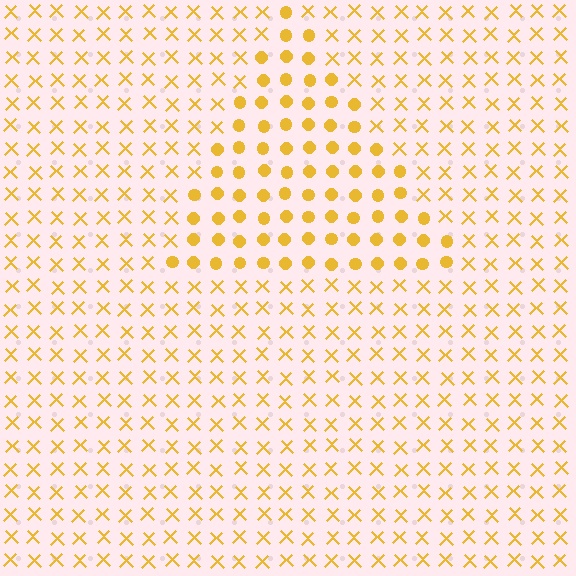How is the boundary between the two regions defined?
The boundary is defined by a change in element shape: circles inside vs. X marks outside. All elements share the same color and spacing.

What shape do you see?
I see a triangle.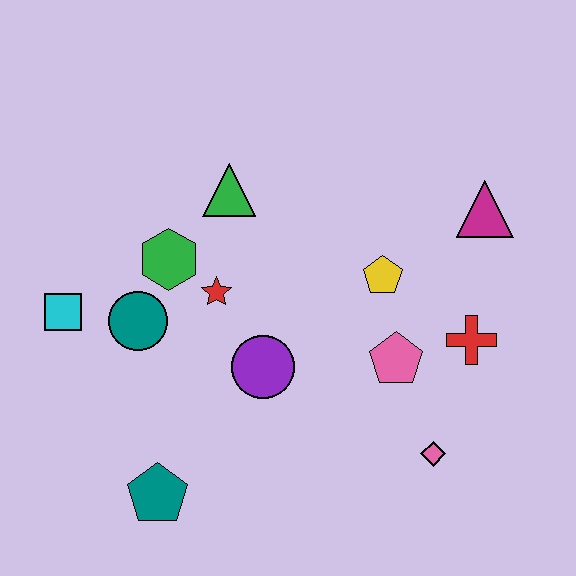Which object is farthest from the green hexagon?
The pink diamond is farthest from the green hexagon.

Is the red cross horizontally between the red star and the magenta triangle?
Yes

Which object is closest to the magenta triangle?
The yellow pentagon is closest to the magenta triangle.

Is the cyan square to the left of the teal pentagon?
Yes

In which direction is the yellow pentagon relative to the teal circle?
The yellow pentagon is to the right of the teal circle.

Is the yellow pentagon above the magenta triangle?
No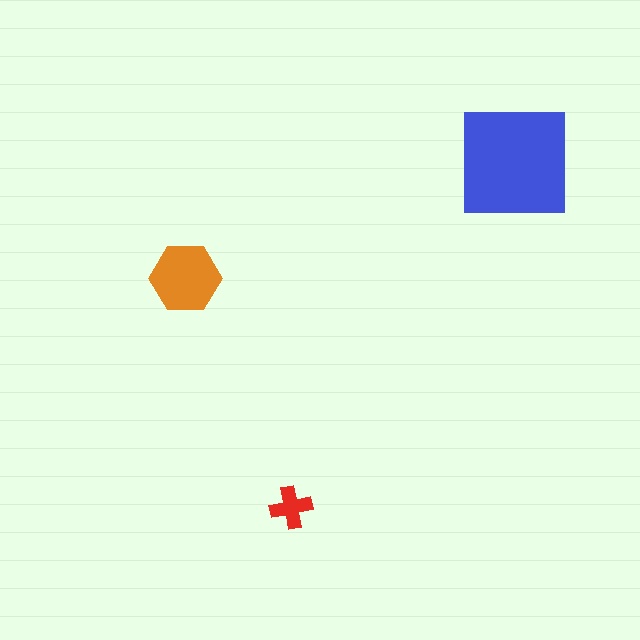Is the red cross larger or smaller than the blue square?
Smaller.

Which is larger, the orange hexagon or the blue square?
The blue square.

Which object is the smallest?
The red cross.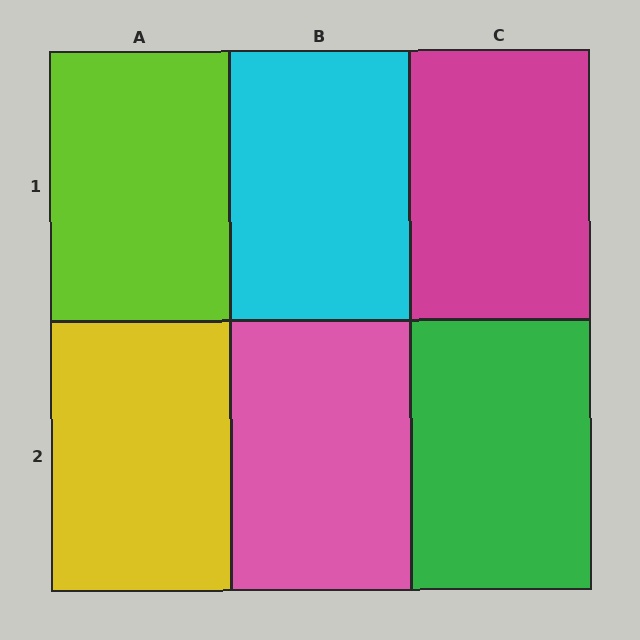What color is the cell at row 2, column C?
Green.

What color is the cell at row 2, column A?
Yellow.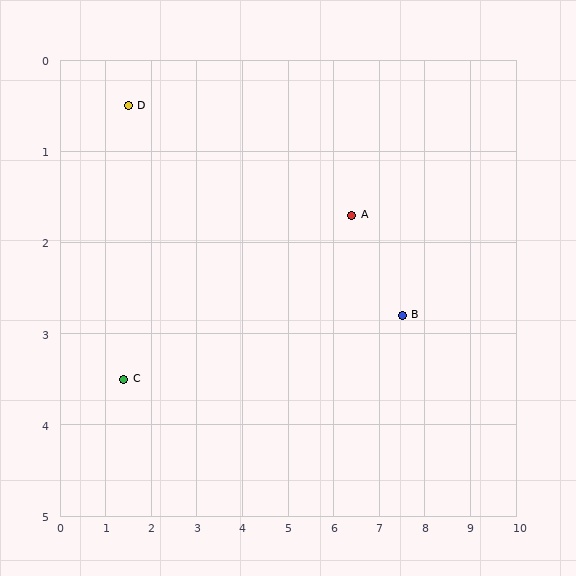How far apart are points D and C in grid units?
Points D and C are about 3.0 grid units apart.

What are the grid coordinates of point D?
Point D is at approximately (1.5, 0.5).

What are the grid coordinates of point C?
Point C is at approximately (1.4, 3.5).